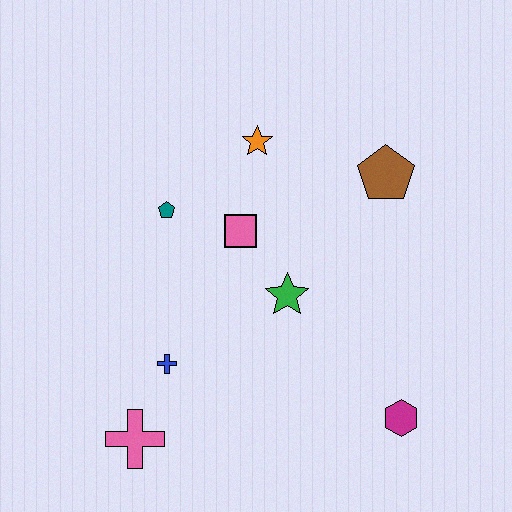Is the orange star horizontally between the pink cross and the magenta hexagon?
Yes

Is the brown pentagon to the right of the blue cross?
Yes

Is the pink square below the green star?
No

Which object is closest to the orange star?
The pink square is closest to the orange star.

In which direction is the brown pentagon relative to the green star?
The brown pentagon is above the green star.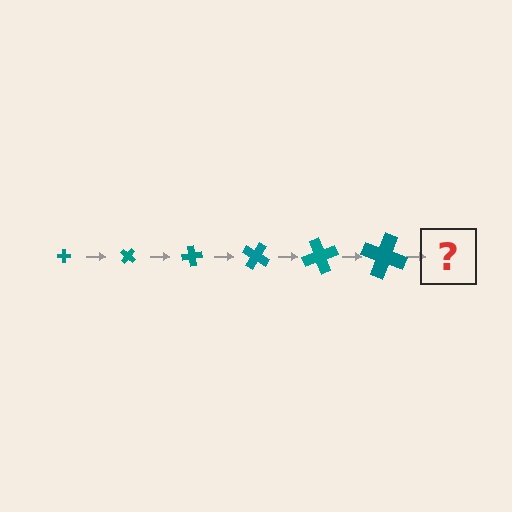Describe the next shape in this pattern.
It should be a cross, larger than the previous one and rotated 240 degrees from the start.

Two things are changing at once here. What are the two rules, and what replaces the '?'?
The two rules are that the cross grows larger each step and it rotates 40 degrees each step. The '?' should be a cross, larger than the previous one and rotated 240 degrees from the start.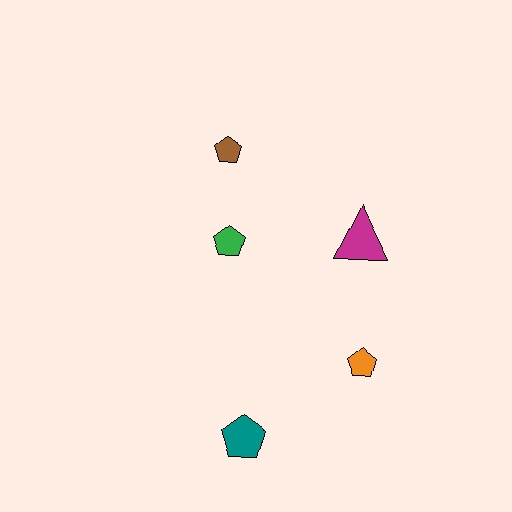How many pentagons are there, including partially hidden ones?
There are 4 pentagons.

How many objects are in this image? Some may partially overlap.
There are 5 objects.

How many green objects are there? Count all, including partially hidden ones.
There is 1 green object.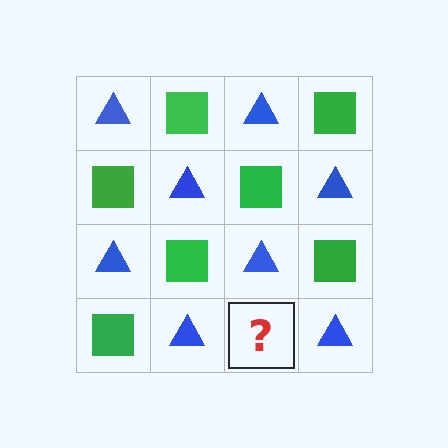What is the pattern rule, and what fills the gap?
The rule is that it alternates blue triangle and green square in a checkerboard pattern. The gap should be filled with a green square.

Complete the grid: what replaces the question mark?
The question mark should be replaced with a green square.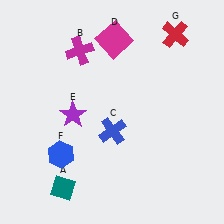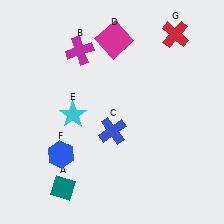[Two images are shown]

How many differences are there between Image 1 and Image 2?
There is 1 difference between the two images.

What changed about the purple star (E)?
In Image 1, E is purple. In Image 2, it changed to cyan.